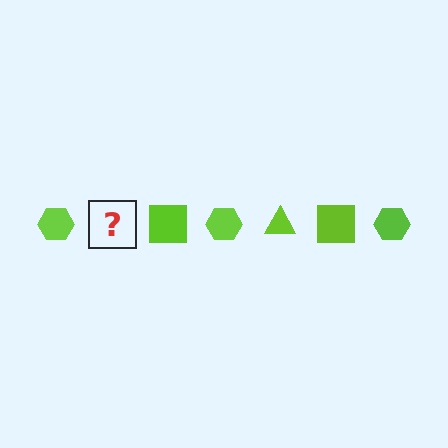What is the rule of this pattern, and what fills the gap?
The rule is that the pattern cycles through hexagon, triangle, square shapes in lime. The gap should be filled with a lime triangle.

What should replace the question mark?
The question mark should be replaced with a lime triangle.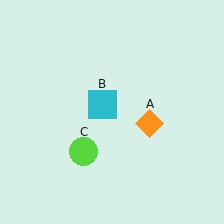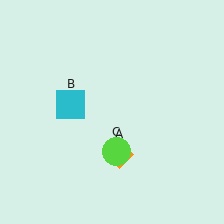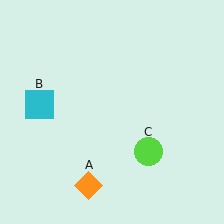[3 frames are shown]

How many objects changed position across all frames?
3 objects changed position: orange diamond (object A), cyan square (object B), lime circle (object C).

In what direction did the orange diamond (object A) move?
The orange diamond (object A) moved down and to the left.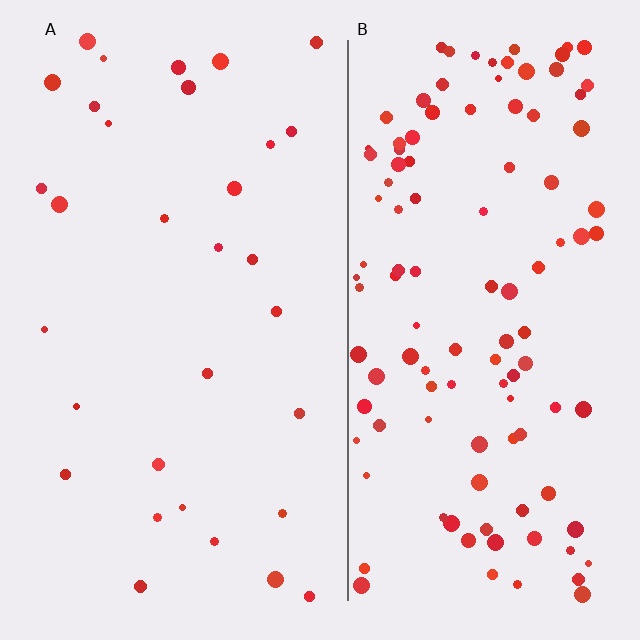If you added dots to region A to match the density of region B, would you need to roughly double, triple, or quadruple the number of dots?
Approximately quadruple.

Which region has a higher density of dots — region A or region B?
B (the right).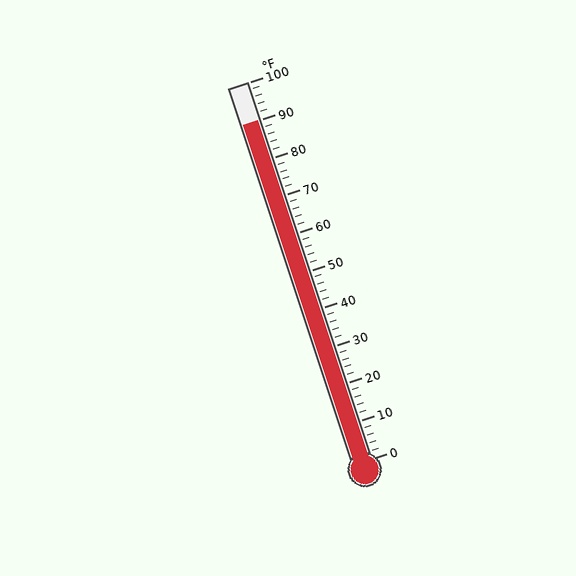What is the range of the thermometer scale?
The thermometer scale ranges from 0°F to 100°F.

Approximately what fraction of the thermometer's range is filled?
The thermometer is filled to approximately 90% of its range.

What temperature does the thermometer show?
The thermometer shows approximately 90°F.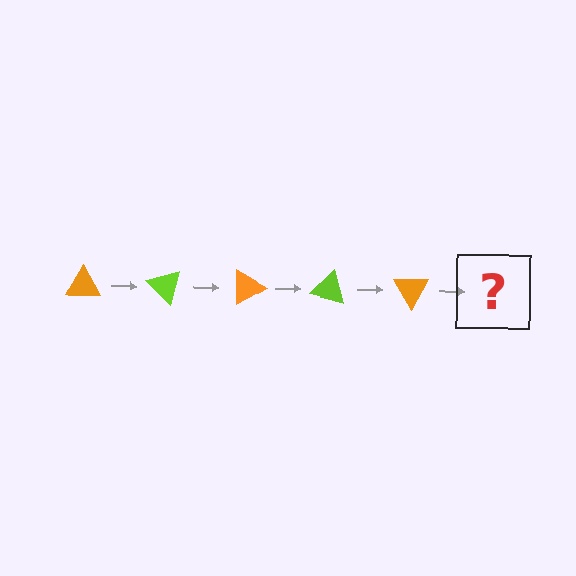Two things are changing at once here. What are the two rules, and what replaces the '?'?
The two rules are that it rotates 45 degrees each step and the color cycles through orange and lime. The '?' should be a lime triangle, rotated 225 degrees from the start.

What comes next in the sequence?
The next element should be a lime triangle, rotated 225 degrees from the start.